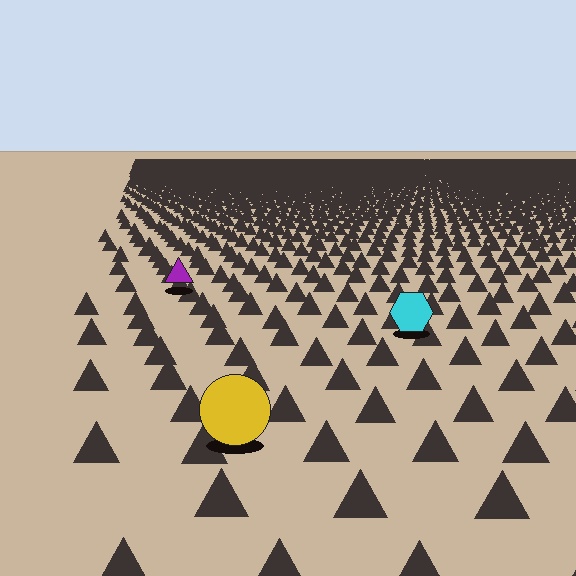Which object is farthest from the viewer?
The purple triangle is farthest from the viewer. It appears smaller and the ground texture around it is denser.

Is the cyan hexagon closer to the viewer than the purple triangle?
Yes. The cyan hexagon is closer — you can tell from the texture gradient: the ground texture is coarser near it.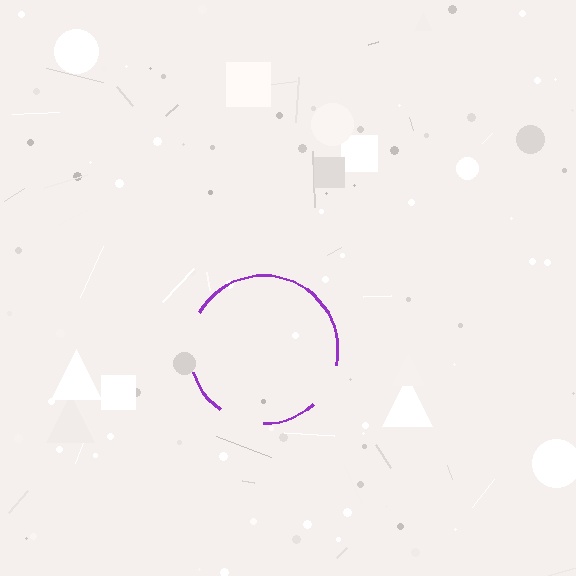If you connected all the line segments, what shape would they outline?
They would outline a circle.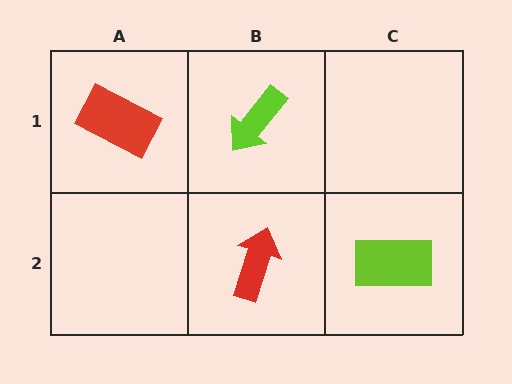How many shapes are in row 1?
2 shapes.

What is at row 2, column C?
A lime rectangle.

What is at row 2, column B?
A red arrow.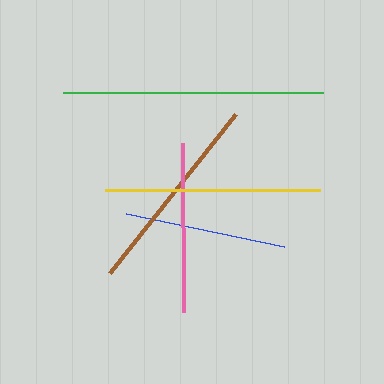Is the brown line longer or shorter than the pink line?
The brown line is longer than the pink line.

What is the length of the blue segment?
The blue segment is approximately 161 pixels long.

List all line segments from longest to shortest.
From longest to shortest: green, yellow, brown, pink, blue.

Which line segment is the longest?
The green line is the longest at approximately 260 pixels.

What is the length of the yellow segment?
The yellow segment is approximately 215 pixels long.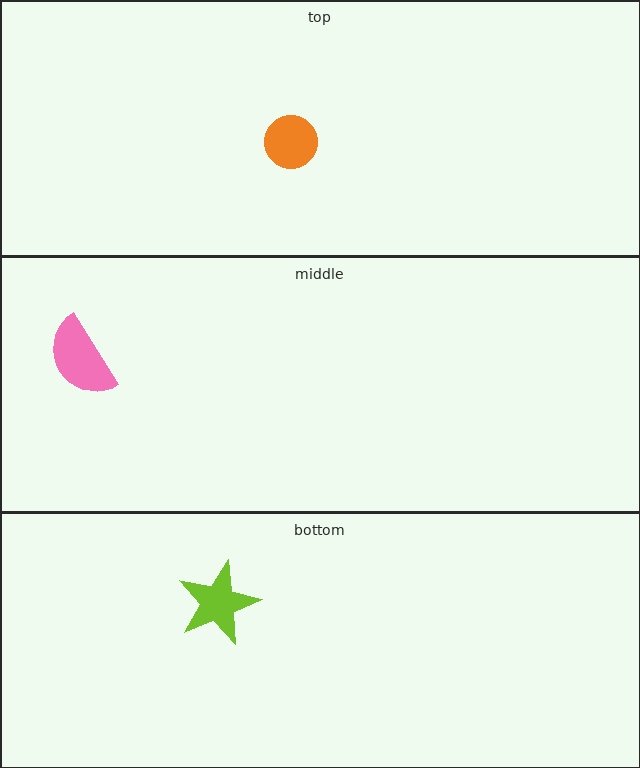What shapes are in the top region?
The orange circle.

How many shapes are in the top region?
1.